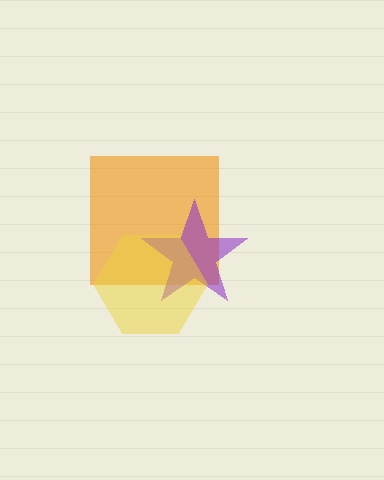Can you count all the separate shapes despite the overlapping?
Yes, there are 3 separate shapes.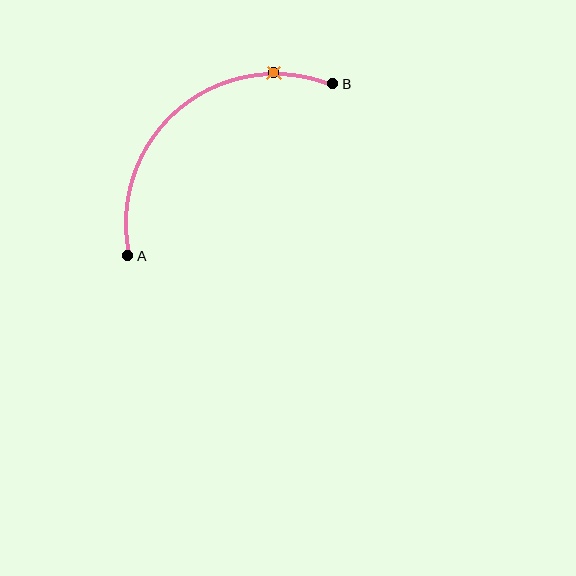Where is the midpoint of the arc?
The arc midpoint is the point on the curve farthest from the straight line joining A and B. It sits above and to the left of that line.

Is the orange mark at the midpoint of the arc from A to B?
No. The orange mark lies on the arc but is closer to endpoint B. The arc midpoint would be at the point on the curve equidistant along the arc from both A and B.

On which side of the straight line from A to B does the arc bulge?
The arc bulges above and to the left of the straight line connecting A and B.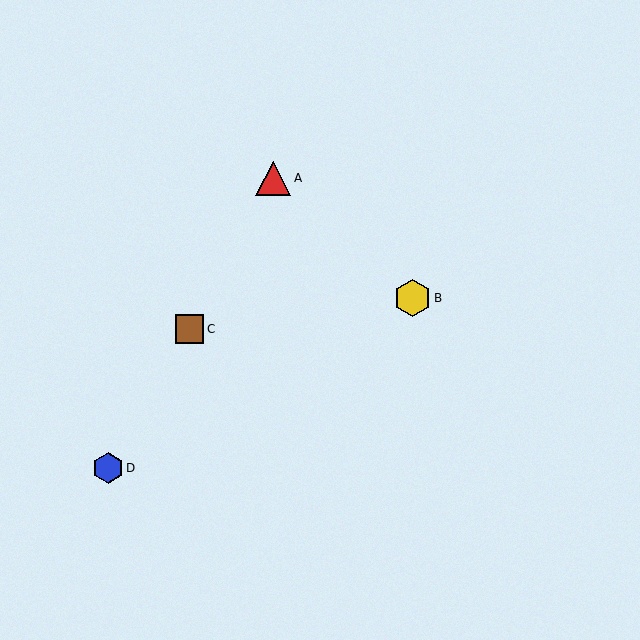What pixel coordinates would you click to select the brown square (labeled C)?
Click at (190, 329) to select the brown square C.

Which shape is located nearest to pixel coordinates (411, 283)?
The yellow hexagon (labeled B) at (412, 298) is nearest to that location.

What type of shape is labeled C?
Shape C is a brown square.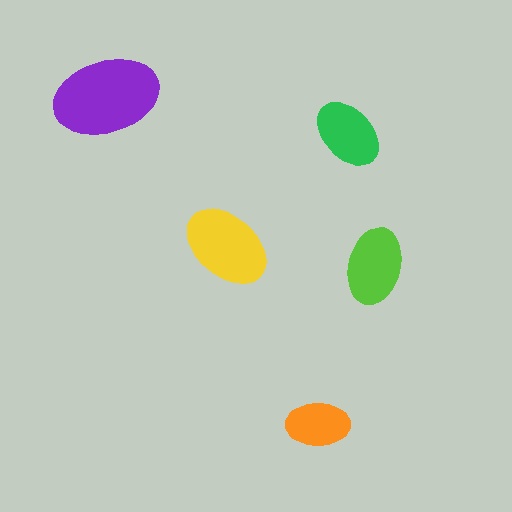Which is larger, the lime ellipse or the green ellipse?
The lime one.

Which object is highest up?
The purple ellipse is topmost.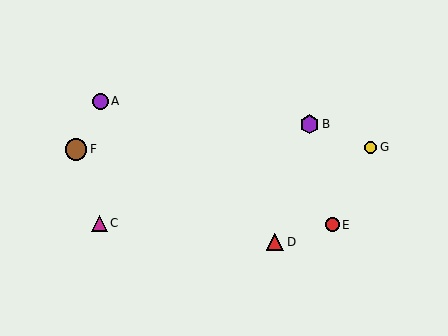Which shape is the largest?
The brown circle (labeled F) is the largest.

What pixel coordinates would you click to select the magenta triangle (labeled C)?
Click at (99, 223) to select the magenta triangle C.